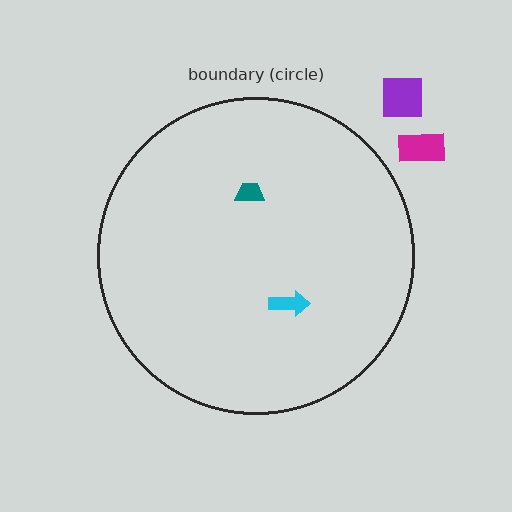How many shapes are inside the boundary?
2 inside, 2 outside.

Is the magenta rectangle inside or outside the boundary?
Outside.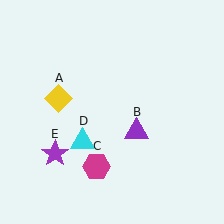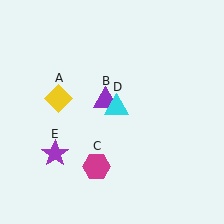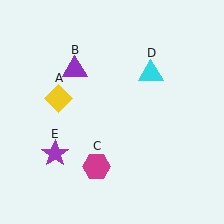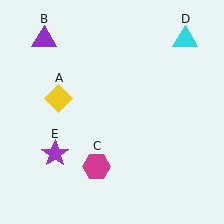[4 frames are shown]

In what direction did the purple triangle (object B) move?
The purple triangle (object B) moved up and to the left.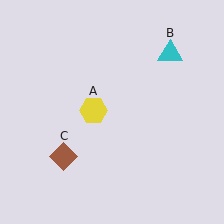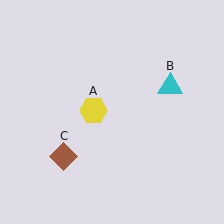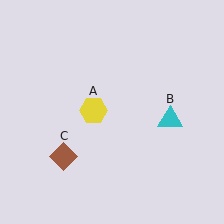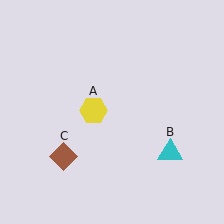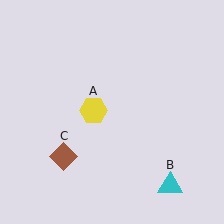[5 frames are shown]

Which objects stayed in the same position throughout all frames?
Yellow hexagon (object A) and brown diamond (object C) remained stationary.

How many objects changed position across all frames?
1 object changed position: cyan triangle (object B).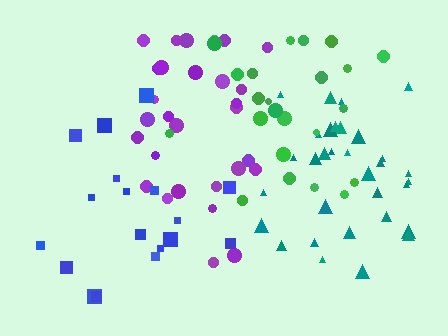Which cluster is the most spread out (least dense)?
Blue.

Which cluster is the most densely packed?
Teal.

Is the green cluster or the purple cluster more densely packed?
Purple.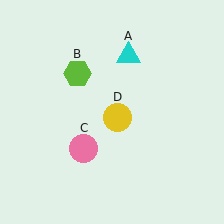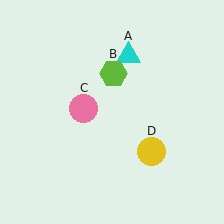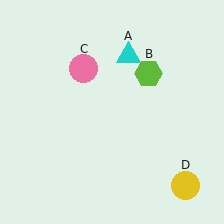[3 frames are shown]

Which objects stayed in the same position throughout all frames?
Cyan triangle (object A) remained stationary.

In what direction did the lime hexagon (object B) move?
The lime hexagon (object B) moved right.